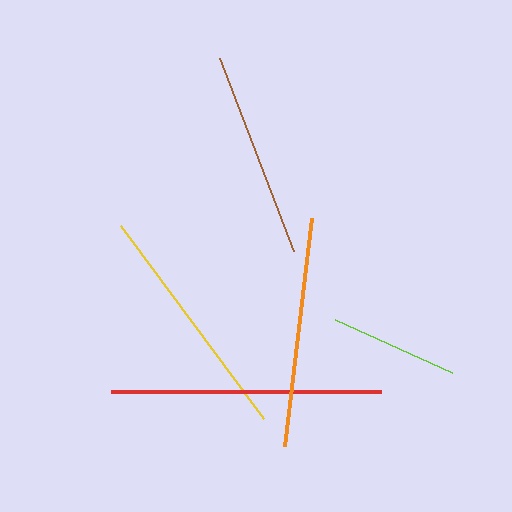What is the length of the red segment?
The red segment is approximately 270 pixels long.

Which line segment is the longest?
The red line is the longest at approximately 270 pixels.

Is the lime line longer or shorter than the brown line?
The brown line is longer than the lime line.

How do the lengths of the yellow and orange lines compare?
The yellow and orange lines are approximately the same length.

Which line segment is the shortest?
The lime line is the shortest at approximately 128 pixels.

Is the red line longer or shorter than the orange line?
The red line is longer than the orange line.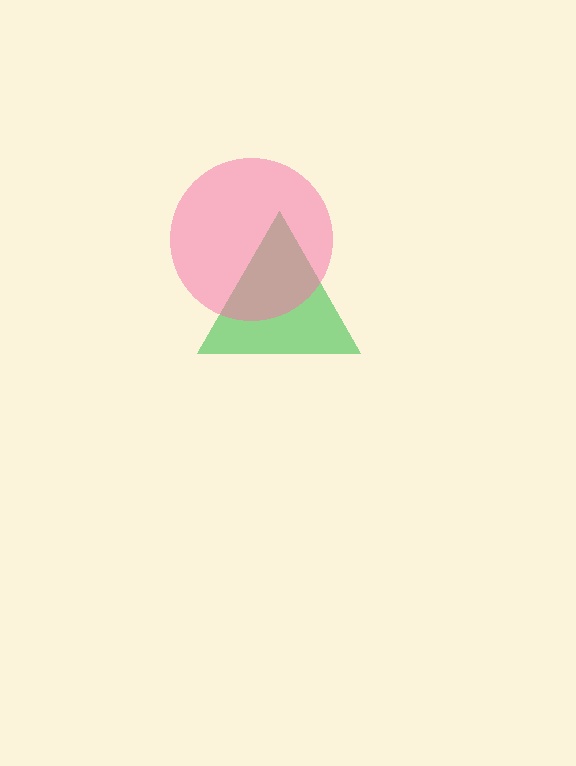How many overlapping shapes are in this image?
There are 2 overlapping shapes in the image.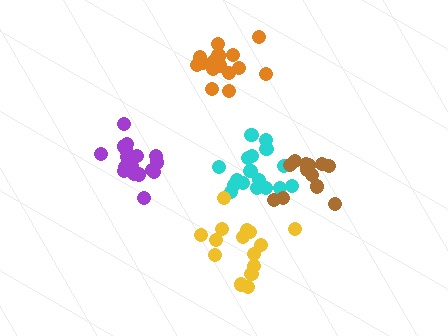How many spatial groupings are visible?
There are 5 spatial groupings.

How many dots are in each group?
Group 1: 17 dots, Group 2: 13 dots, Group 3: 17 dots, Group 4: 16 dots, Group 5: 16 dots (79 total).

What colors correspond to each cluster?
The clusters are colored: cyan, brown, purple, yellow, orange.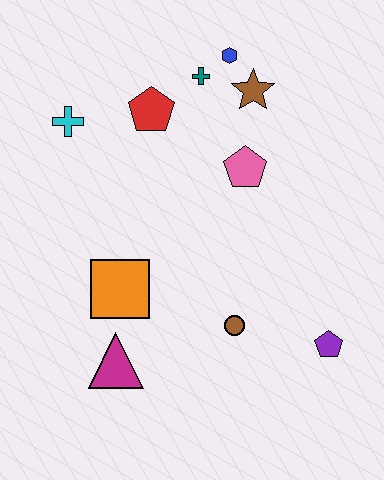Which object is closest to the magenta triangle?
The orange square is closest to the magenta triangle.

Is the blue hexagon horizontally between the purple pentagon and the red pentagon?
Yes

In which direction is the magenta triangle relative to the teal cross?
The magenta triangle is below the teal cross.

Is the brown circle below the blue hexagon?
Yes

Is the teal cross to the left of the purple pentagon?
Yes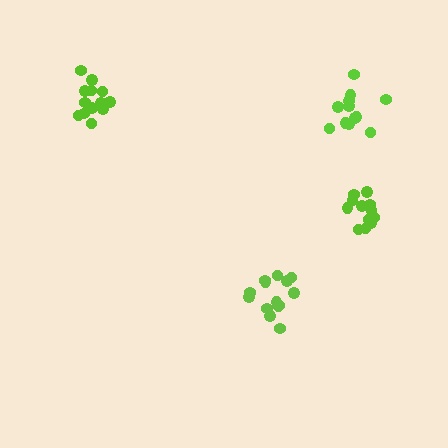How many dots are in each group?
Group 1: 14 dots, Group 2: 14 dots, Group 3: 12 dots, Group 4: 13 dots (53 total).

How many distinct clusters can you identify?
There are 4 distinct clusters.